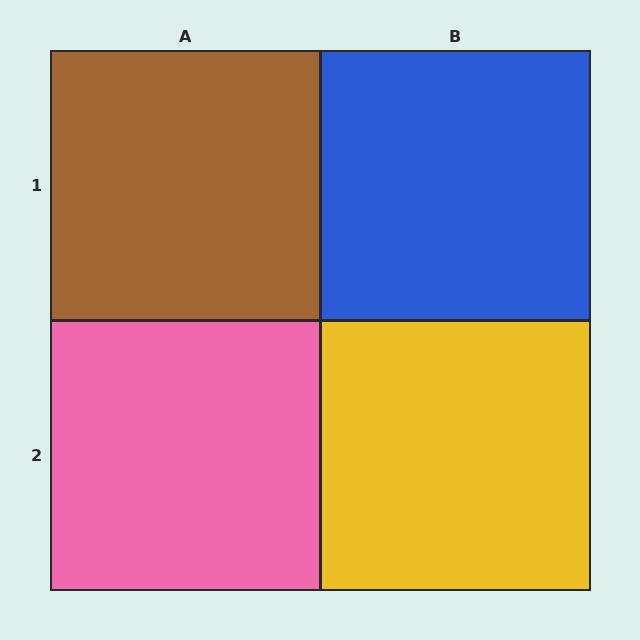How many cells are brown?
1 cell is brown.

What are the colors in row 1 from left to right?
Brown, blue.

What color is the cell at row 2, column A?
Pink.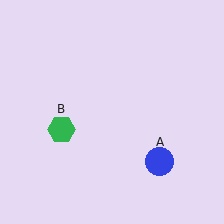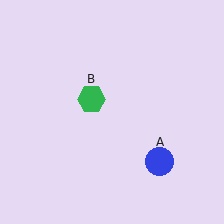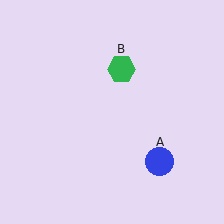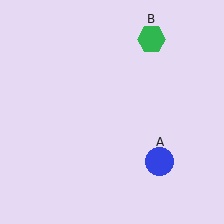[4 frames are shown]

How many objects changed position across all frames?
1 object changed position: green hexagon (object B).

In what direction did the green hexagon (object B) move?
The green hexagon (object B) moved up and to the right.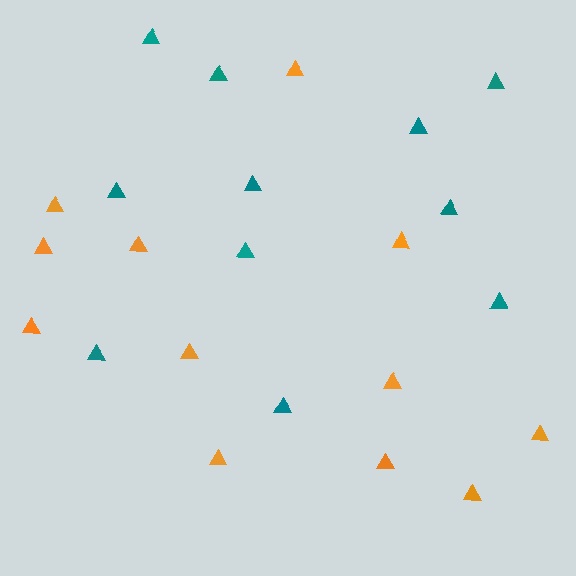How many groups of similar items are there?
There are 2 groups: one group of orange triangles (12) and one group of teal triangles (11).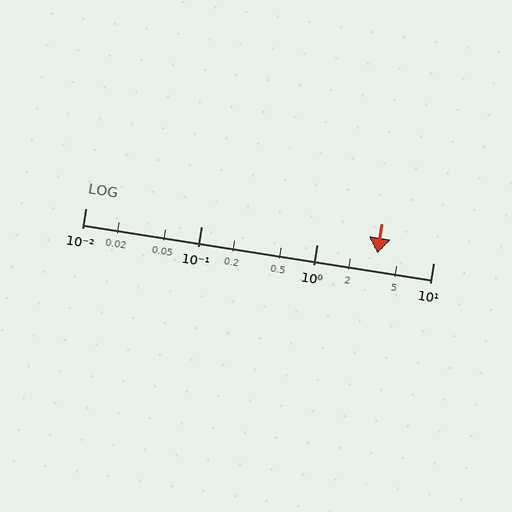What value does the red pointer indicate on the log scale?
The pointer indicates approximately 3.3.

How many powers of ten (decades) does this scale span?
The scale spans 3 decades, from 0.01 to 10.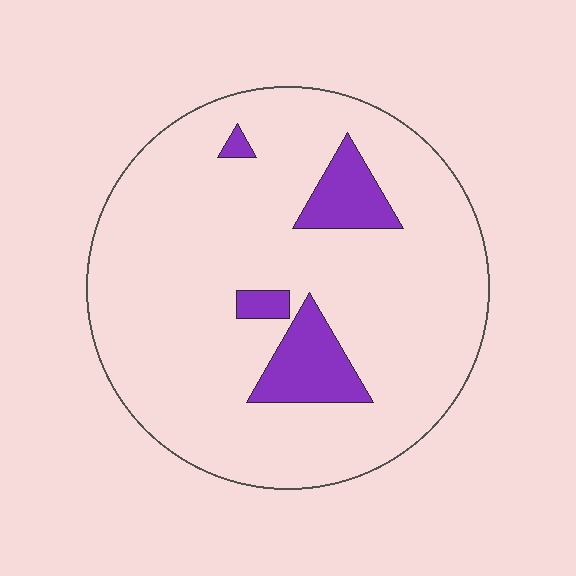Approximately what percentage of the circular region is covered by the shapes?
Approximately 10%.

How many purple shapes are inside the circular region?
4.